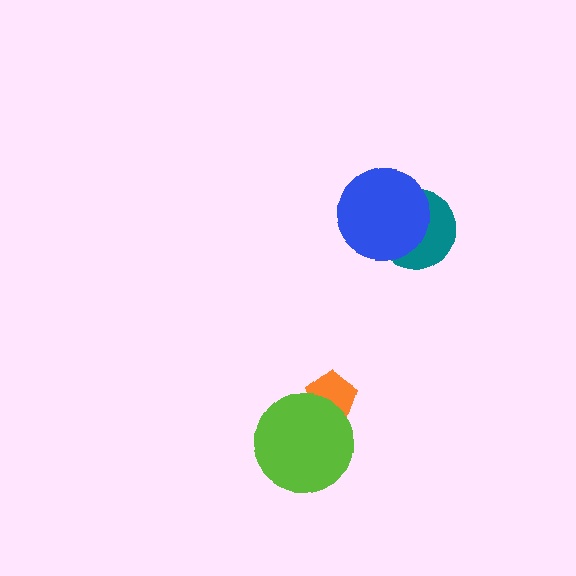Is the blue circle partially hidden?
No, no other shape covers it.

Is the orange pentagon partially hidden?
Yes, it is partially covered by another shape.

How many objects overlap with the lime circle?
1 object overlaps with the lime circle.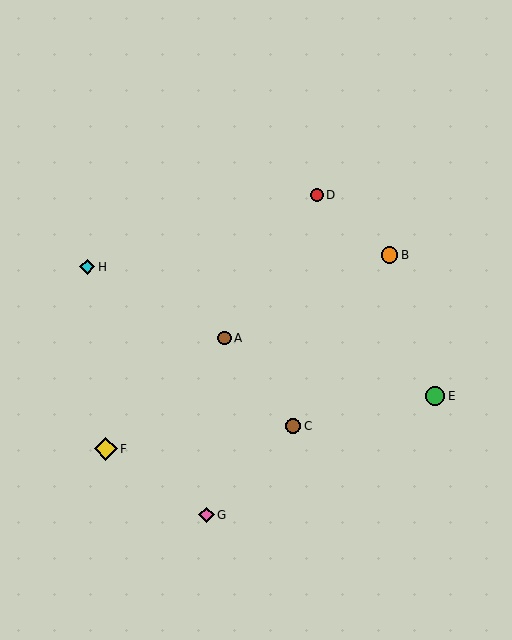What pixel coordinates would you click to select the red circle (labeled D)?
Click at (317, 195) to select the red circle D.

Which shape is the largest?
The yellow diamond (labeled F) is the largest.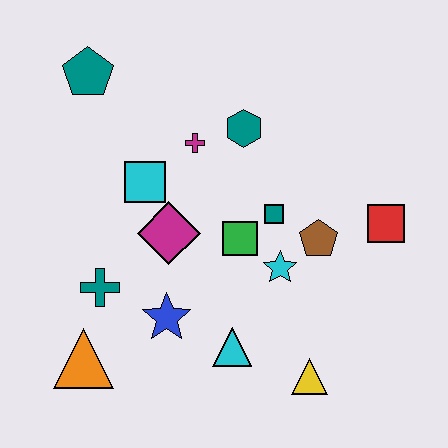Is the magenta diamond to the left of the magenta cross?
Yes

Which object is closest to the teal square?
The green square is closest to the teal square.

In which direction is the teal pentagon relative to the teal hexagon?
The teal pentagon is to the left of the teal hexagon.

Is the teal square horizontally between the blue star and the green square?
No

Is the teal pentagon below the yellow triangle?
No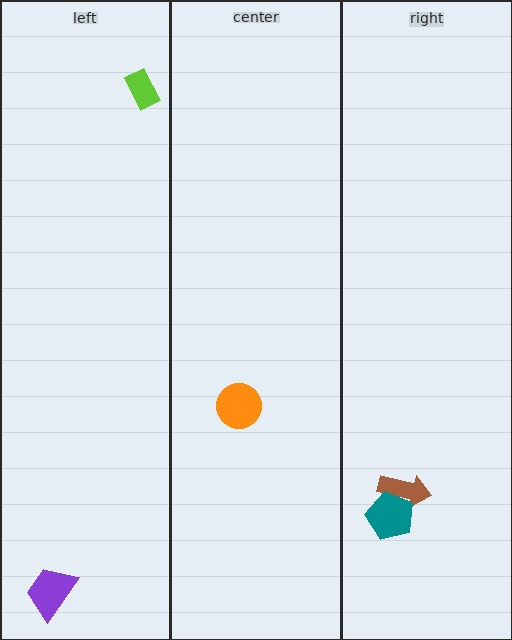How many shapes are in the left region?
2.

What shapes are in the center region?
The orange circle.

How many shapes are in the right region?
2.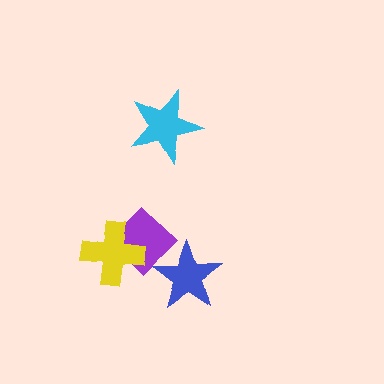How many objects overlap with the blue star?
1 object overlaps with the blue star.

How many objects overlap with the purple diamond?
2 objects overlap with the purple diamond.